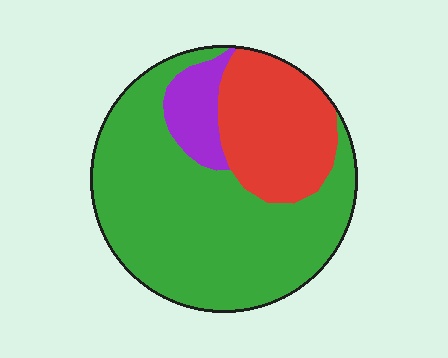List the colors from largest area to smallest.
From largest to smallest: green, red, purple.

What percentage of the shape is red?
Red covers 26% of the shape.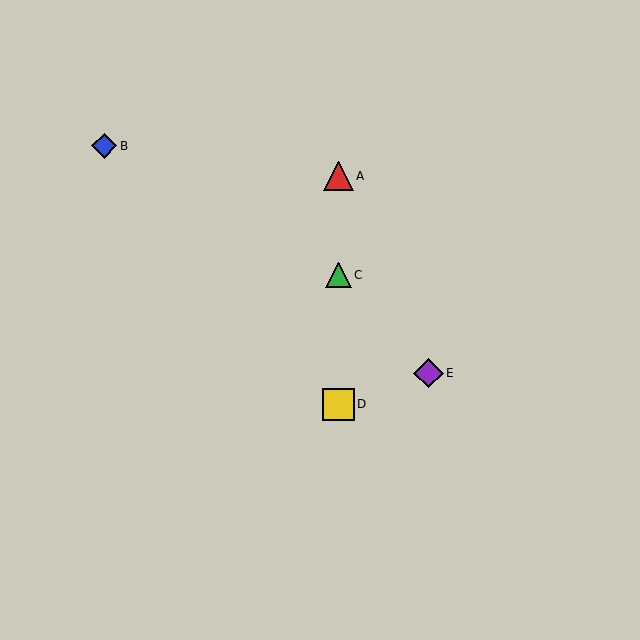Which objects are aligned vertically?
Objects A, C, D are aligned vertically.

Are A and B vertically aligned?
No, A is at x≈339 and B is at x≈104.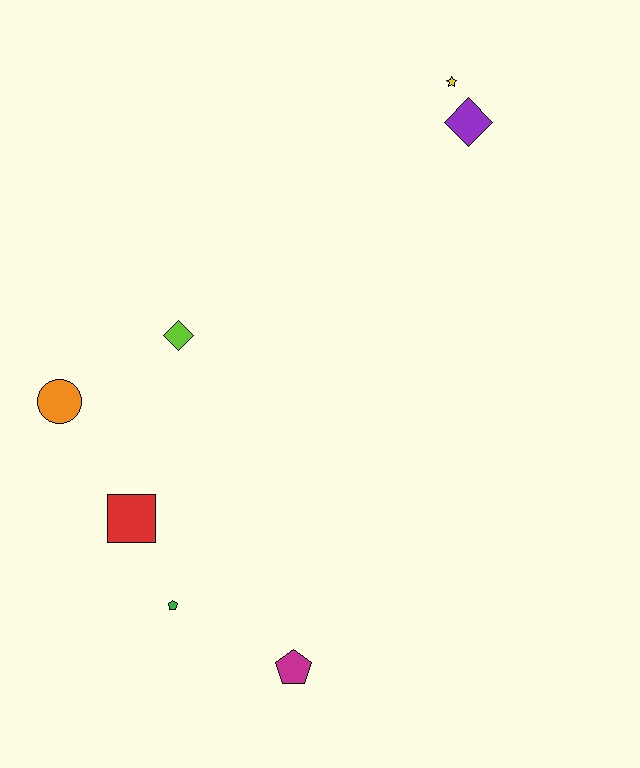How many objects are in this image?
There are 7 objects.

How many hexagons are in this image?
There are no hexagons.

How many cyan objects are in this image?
There are no cyan objects.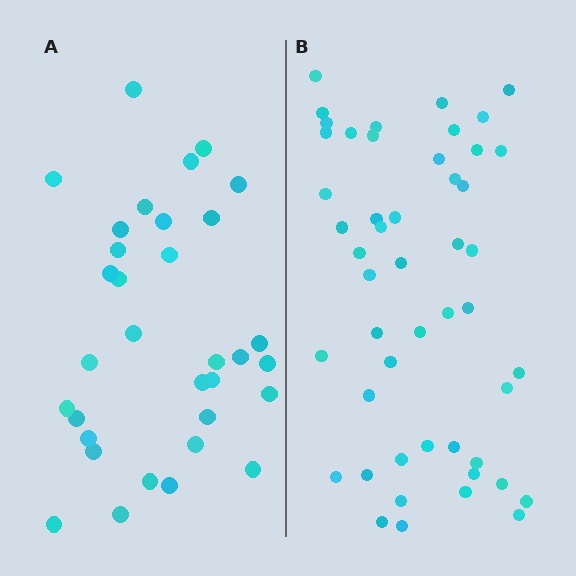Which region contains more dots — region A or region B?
Region B (the right region) has more dots.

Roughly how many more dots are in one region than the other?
Region B has approximately 15 more dots than region A.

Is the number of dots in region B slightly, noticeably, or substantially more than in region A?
Region B has substantially more. The ratio is roughly 1.5 to 1.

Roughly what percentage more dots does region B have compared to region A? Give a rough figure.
About 50% more.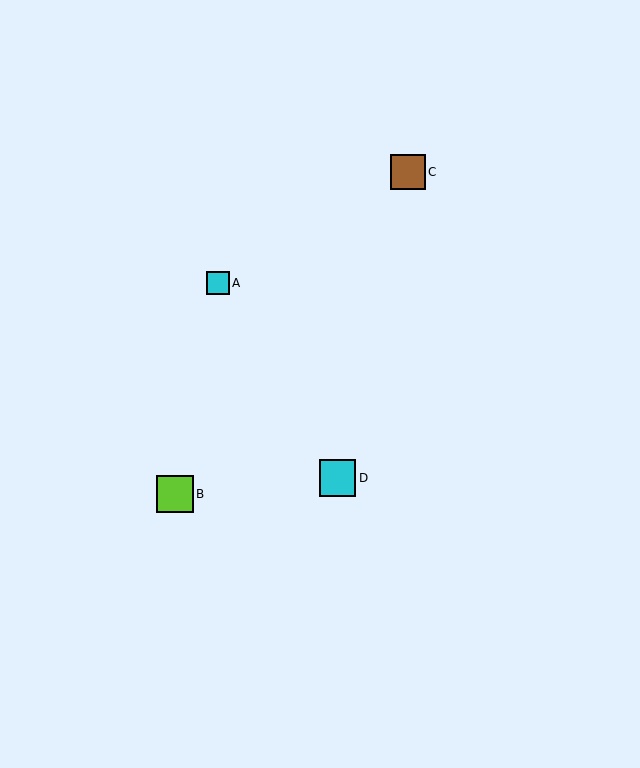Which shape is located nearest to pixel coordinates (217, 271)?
The cyan square (labeled A) at (218, 283) is nearest to that location.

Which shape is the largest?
The lime square (labeled B) is the largest.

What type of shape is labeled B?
Shape B is a lime square.